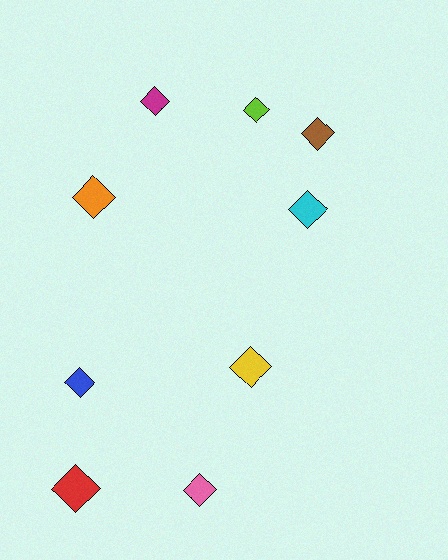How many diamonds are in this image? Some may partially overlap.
There are 9 diamonds.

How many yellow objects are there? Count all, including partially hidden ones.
There is 1 yellow object.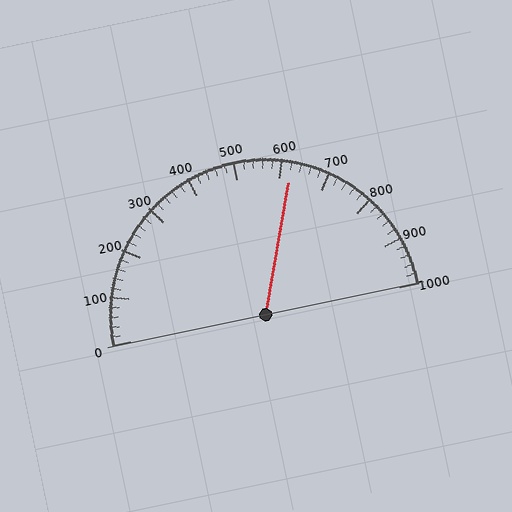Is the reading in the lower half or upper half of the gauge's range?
The reading is in the upper half of the range (0 to 1000).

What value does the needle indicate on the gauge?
The needle indicates approximately 620.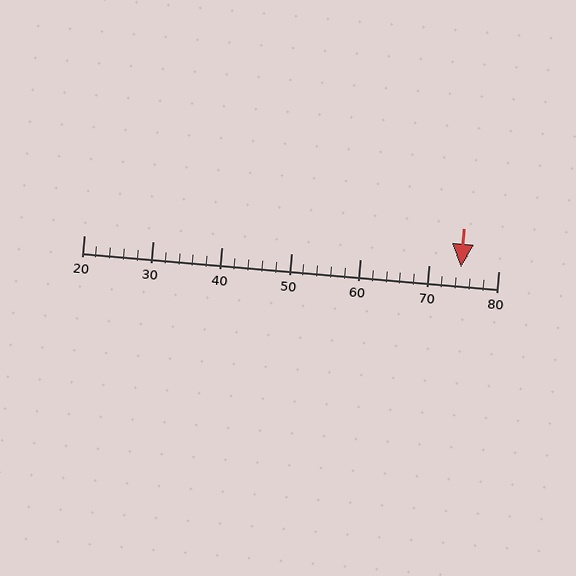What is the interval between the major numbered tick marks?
The major tick marks are spaced 10 units apart.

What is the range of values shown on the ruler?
The ruler shows values from 20 to 80.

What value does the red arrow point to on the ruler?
The red arrow points to approximately 75.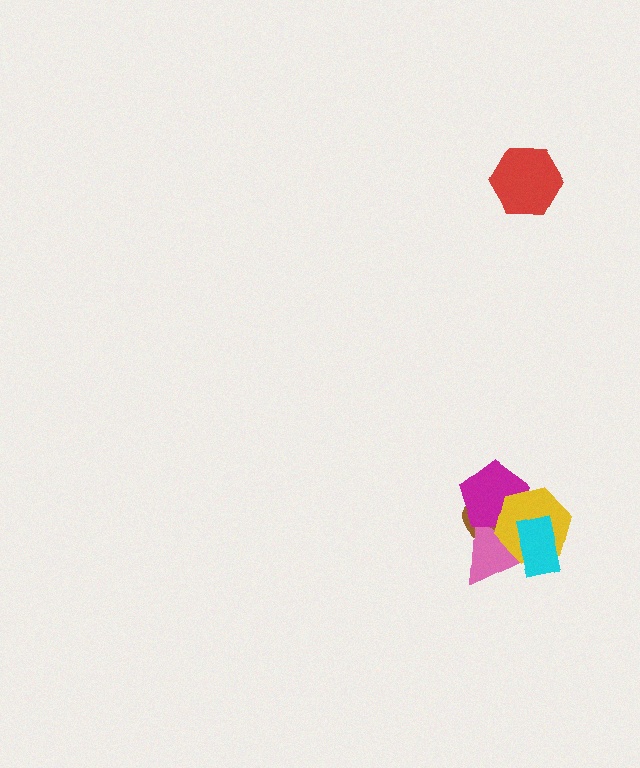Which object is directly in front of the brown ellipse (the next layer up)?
The pink triangle is directly in front of the brown ellipse.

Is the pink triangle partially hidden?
Yes, it is partially covered by another shape.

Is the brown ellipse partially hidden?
Yes, it is partially covered by another shape.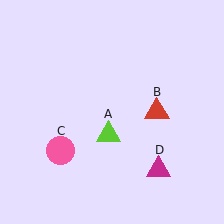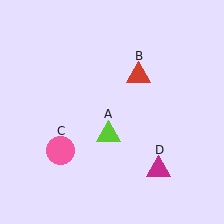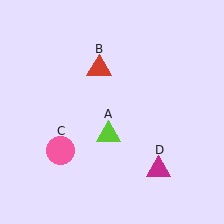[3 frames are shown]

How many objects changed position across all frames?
1 object changed position: red triangle (object B).